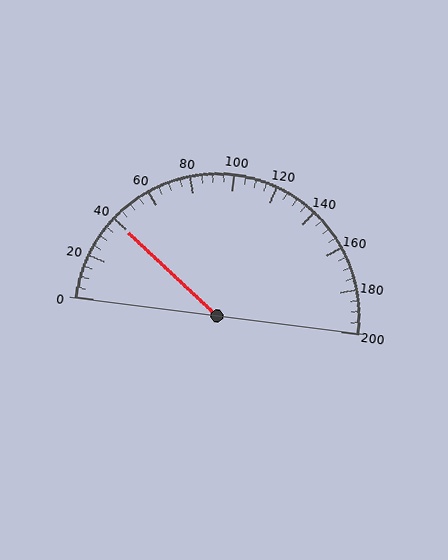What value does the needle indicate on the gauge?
The needle indicates approximately 40.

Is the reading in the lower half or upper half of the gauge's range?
The reading is in the lower half of the range (0 to 200).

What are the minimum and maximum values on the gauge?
The gauge ranges from 0 to 200.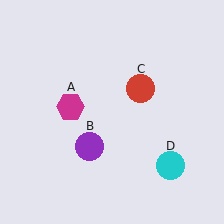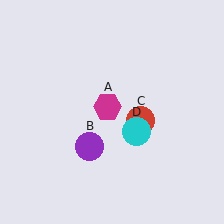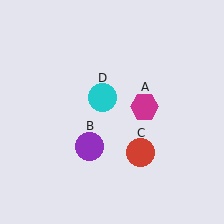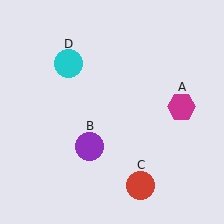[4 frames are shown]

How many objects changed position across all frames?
3 objects changed position: magenta hexagon (object A), red circle (object C), cyan circle (object D).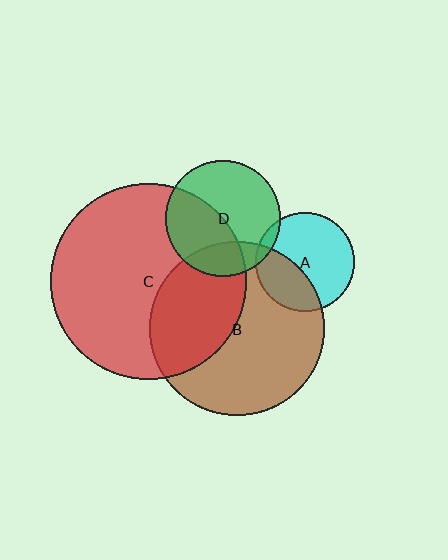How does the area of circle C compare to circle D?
Approximately 2.9 times.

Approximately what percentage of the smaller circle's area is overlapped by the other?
Approximately 35%.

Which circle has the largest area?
Circle C (red).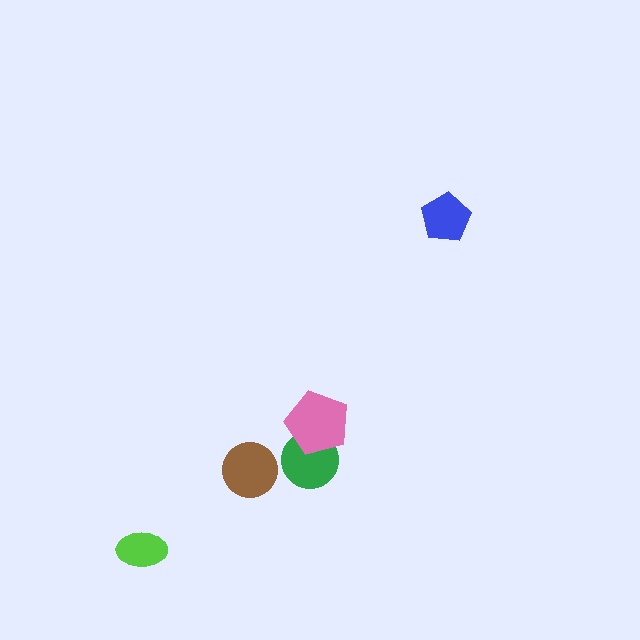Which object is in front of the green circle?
The pink pentagon is in front of the green circle.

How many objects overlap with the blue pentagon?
0 objects overlap with the blue pentagon.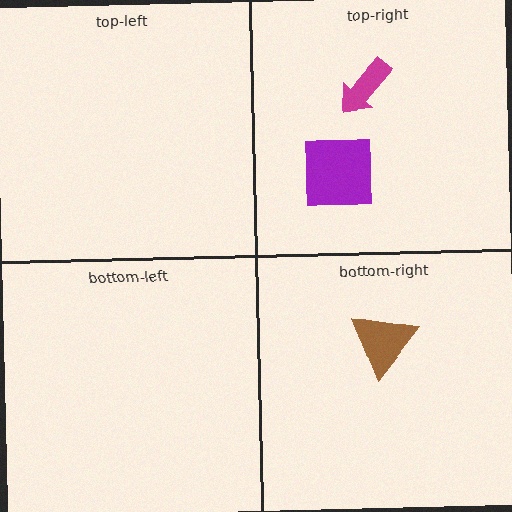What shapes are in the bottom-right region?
The brown triangle.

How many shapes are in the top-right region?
2.